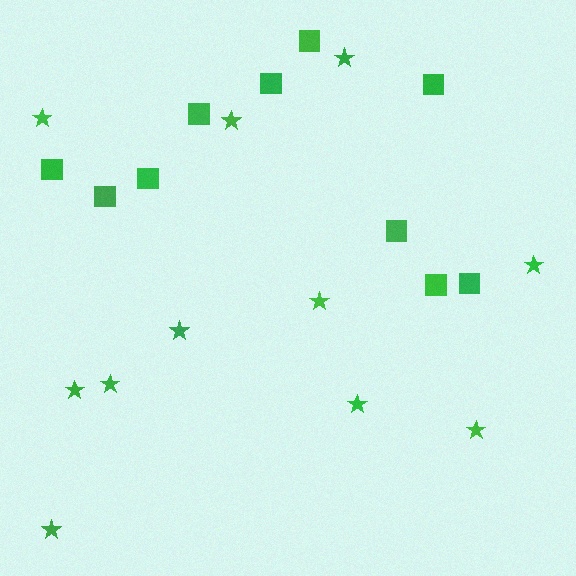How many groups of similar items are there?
There are 2 groups: one group of squares (10) and one group of stars (11).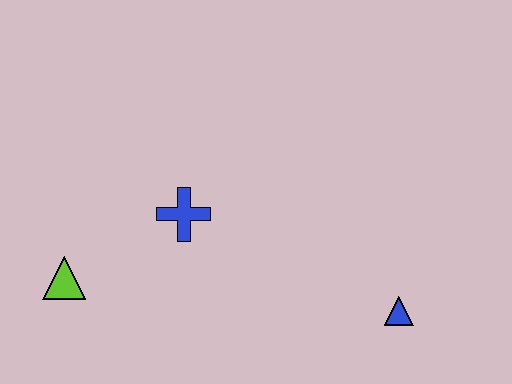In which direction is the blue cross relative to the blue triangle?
The blue cross is to the left of the blue triangle.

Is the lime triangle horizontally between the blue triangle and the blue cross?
No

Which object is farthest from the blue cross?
The blue triangle is farthest from the blue cross.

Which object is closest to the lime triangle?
The blue cross is closest to the lime triangle.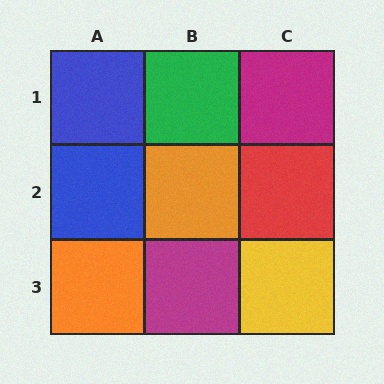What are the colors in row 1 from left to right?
Blue, green, magenta.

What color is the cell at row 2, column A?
Blue.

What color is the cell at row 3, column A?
Orange.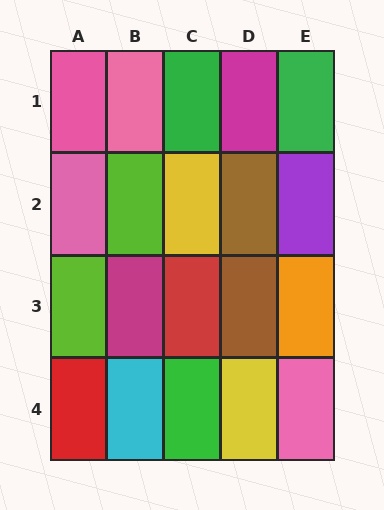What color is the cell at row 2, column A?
Pink.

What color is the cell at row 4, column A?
Red.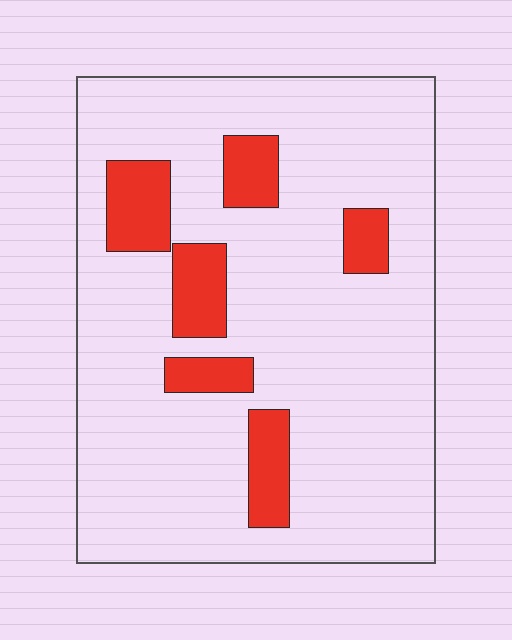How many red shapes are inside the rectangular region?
6.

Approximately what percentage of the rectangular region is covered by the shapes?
Approximately 15%.